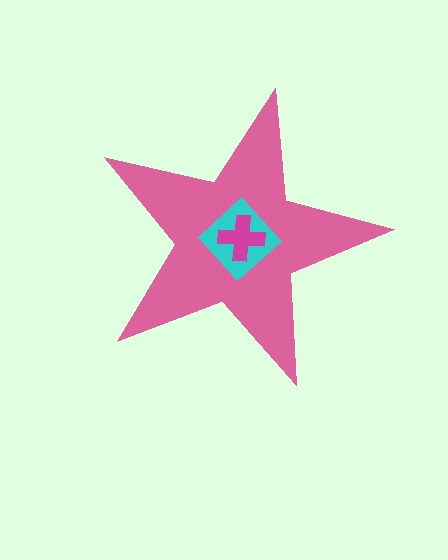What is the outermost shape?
The pink star.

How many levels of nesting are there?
3.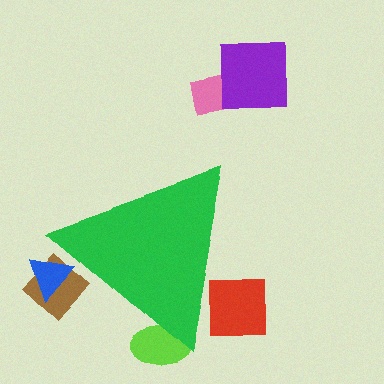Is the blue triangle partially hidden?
Yes, the blue triangle is partially hidden behind the green triangle.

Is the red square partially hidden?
Yes, the red square is partially hidden behind the green triangle.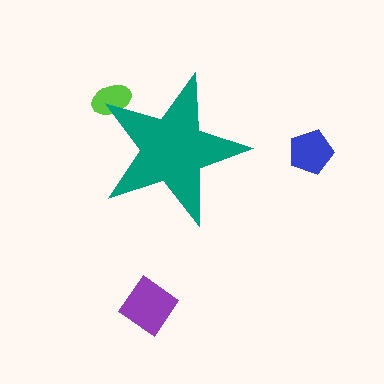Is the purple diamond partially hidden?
No, the purple diamond is fully visible.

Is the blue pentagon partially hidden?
No, the blue pentagon is fully visible.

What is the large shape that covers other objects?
A teal star.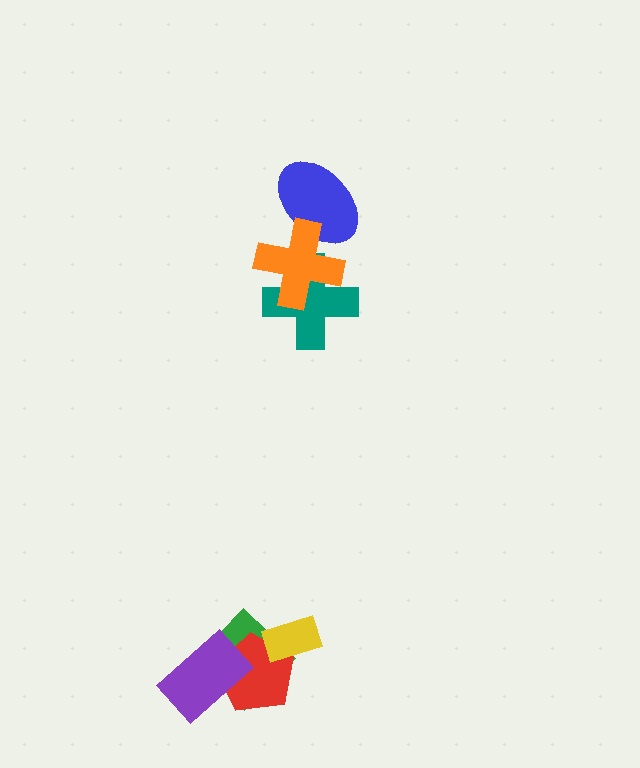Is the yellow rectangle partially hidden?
No, no other shape covers it.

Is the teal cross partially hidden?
Yes, it is partially covered by another shape.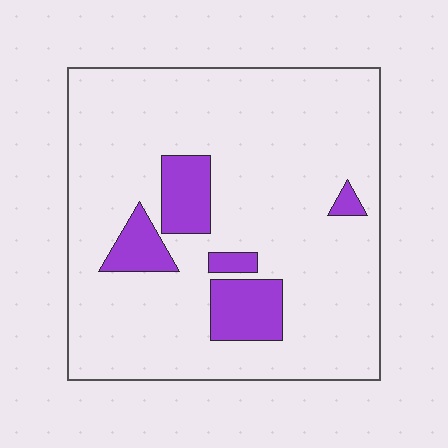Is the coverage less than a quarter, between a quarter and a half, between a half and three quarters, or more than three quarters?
Less than a quarter.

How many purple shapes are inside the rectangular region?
5.